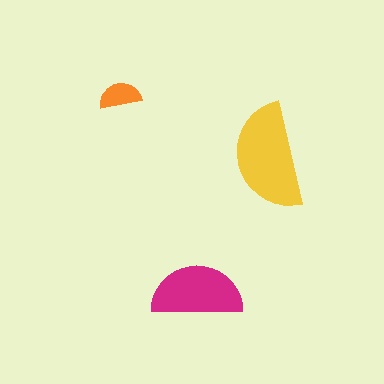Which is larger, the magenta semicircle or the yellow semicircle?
The yellow one.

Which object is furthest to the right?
The yellow semicircle is rightmost.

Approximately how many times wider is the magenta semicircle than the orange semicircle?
About 2 times wider.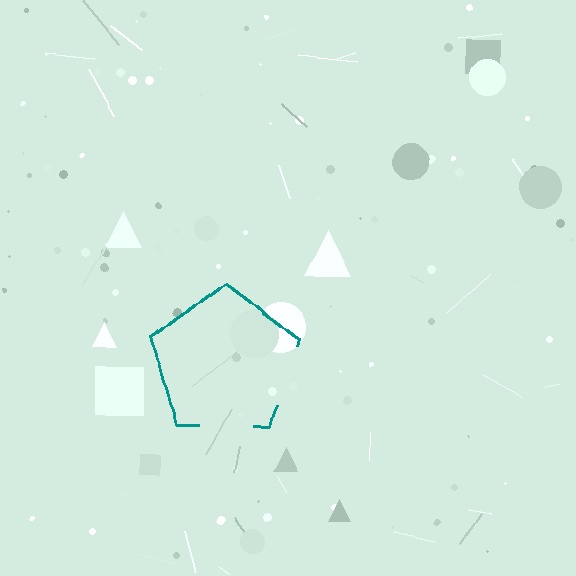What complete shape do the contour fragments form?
The contour fragments form a pentagon.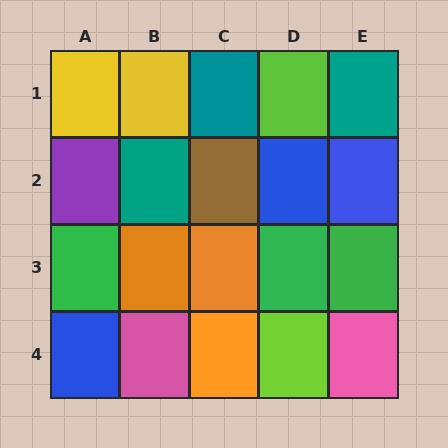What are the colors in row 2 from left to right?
Purple, teal, brown, blue, blue.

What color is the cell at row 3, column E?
Green.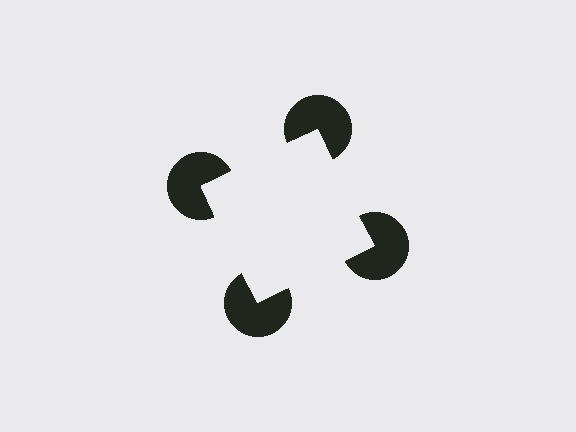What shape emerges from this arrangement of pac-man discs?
An illusory square — its edges are inferred from the aligned wedge cuts in the pac-man discs, not physically drawn.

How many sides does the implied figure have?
4 sides.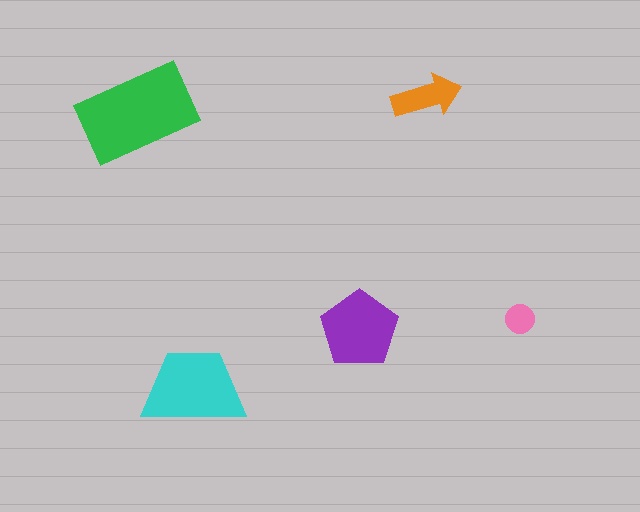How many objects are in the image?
There are 5 objects in the image.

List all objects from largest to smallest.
The green rectangle, the cyan trapezoid, the purple pentagon, the orange arrow, the pink circle.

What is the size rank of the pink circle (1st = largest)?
5th.